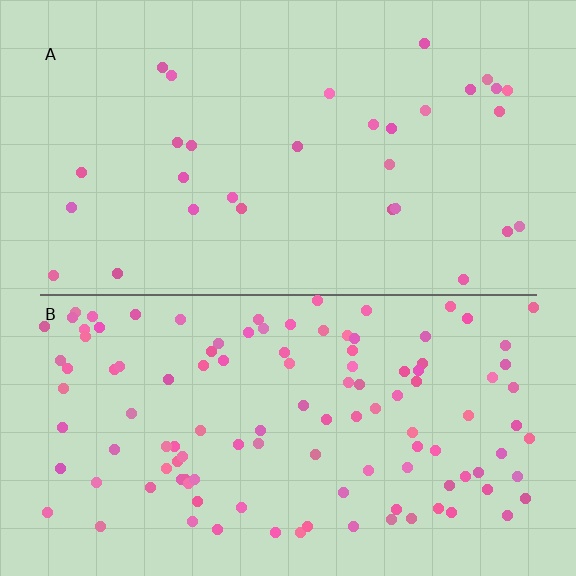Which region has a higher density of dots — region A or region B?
B (the bottom).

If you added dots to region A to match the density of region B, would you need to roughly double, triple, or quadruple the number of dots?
Approximately quadruple.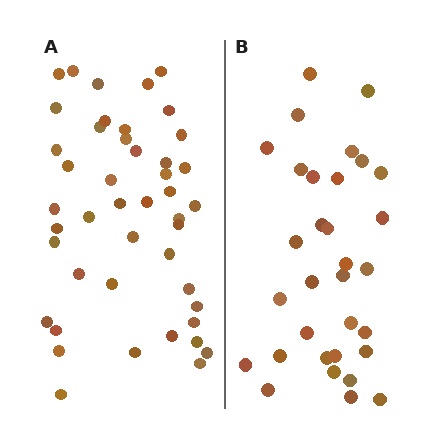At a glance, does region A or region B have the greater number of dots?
Region A (the left region) has more dots.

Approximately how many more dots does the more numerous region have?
Region A has approximately 15 more dots than region B.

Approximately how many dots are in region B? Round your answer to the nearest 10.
About 30 dots. (The exact count is 32, which rounds to 30.)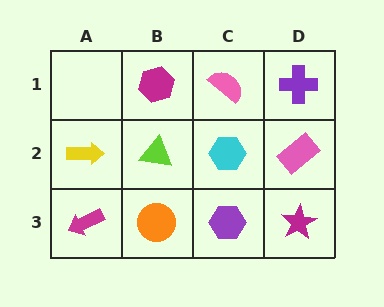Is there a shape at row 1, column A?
No, that cell is empty.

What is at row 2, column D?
A pink rectangle.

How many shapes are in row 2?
4 shapes.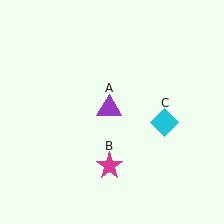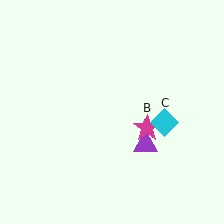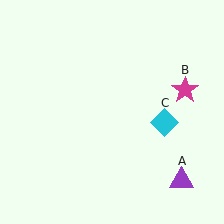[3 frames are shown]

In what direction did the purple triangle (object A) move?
The purple triangle (object A) moved down and to the right.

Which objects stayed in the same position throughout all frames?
Cyan diamond (object C) remained stationary.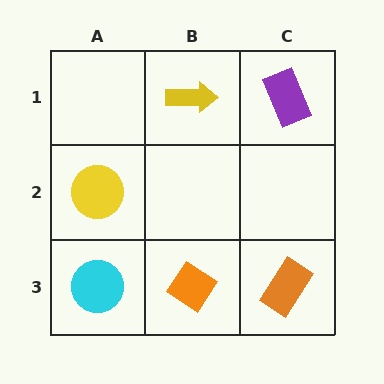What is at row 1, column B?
A yellow arrow.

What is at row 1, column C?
A purple rectangle.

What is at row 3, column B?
An orange diamond.